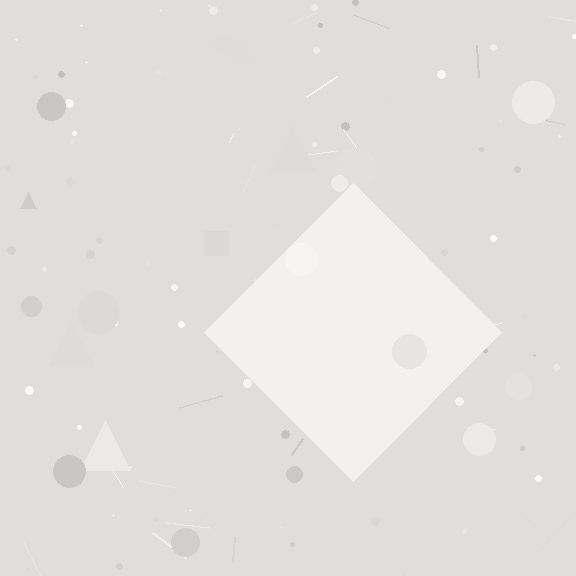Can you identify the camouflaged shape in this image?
The camouflaged shape is a diamond.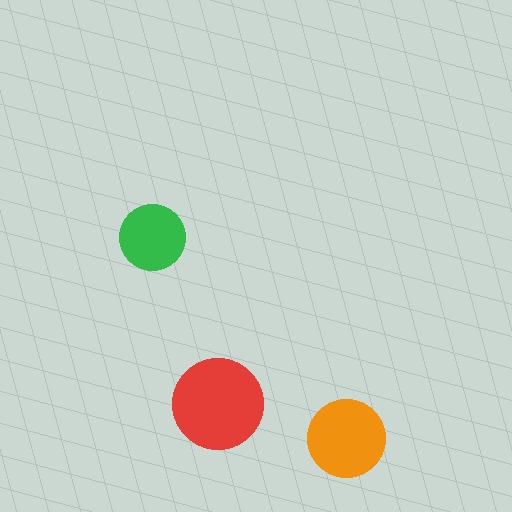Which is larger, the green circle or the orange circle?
The orange one.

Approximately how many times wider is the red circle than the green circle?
About 1.5 times wider.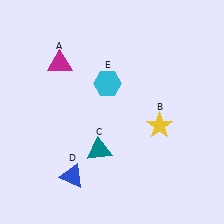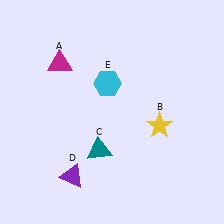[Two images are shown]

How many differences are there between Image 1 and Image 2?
There is 1 difference between the two images.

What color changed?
The triangle (D) changed from blue in Image 1 to purple in Image 2.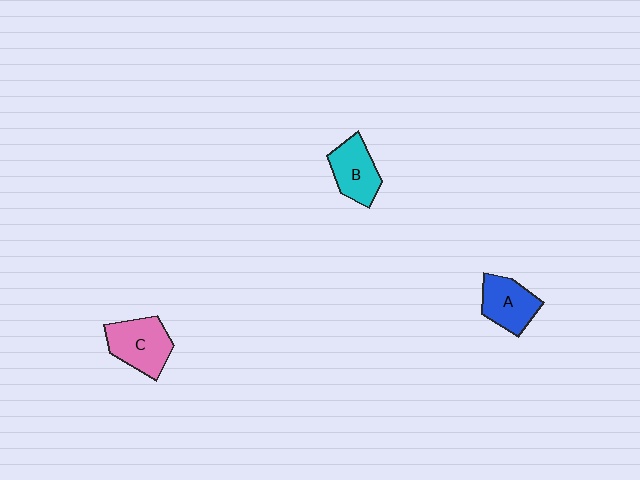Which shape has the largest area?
Shape C (pink).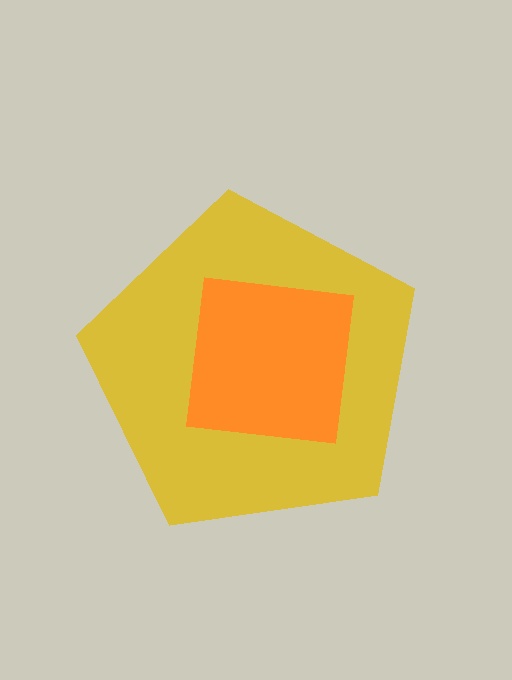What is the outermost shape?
The yellow pentagon.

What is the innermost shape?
The orange square.